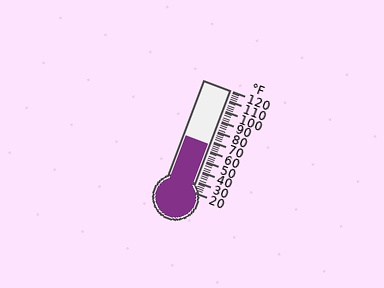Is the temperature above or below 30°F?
The temperature is above 30°F.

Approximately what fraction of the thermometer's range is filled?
The thermometer is filled to approximately 45% of its range.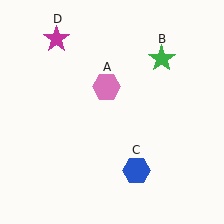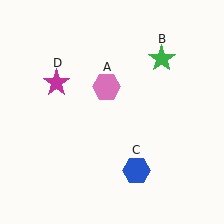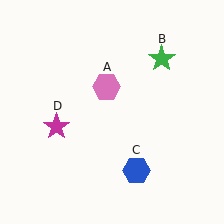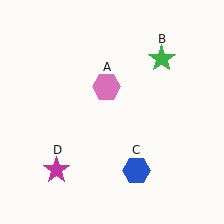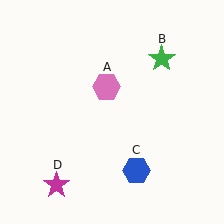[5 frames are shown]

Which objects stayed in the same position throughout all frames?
Pink hexagon (object A) and green star (object B) and blue hexagon (object C) remained stationary.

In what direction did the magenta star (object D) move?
The magenta star (object D) moved down.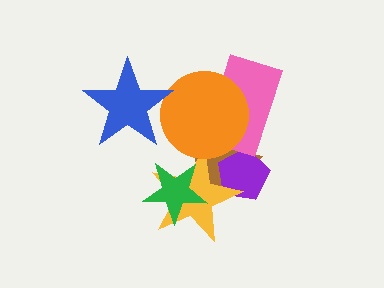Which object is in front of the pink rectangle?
The orange circle is in front of the pink rectangle.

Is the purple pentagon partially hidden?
Yes, it is partially covered by another shape.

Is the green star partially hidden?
No, no other shape covers it.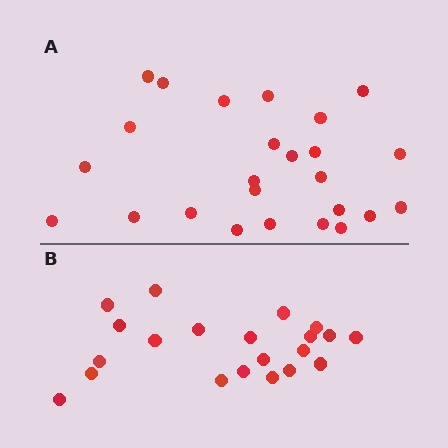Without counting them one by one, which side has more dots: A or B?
Region A (the top region) has more dots.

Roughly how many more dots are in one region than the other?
Region A has about 4 more dots than region B.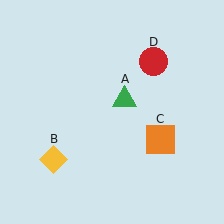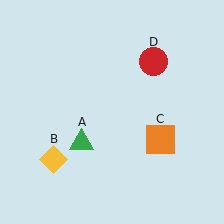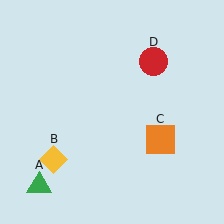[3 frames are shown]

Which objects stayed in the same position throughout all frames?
Yellow diamond (object B) and orange square (object C) and red circle (object D) remained stationary.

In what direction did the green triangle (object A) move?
The green triangle (object A) moved down and to the left.